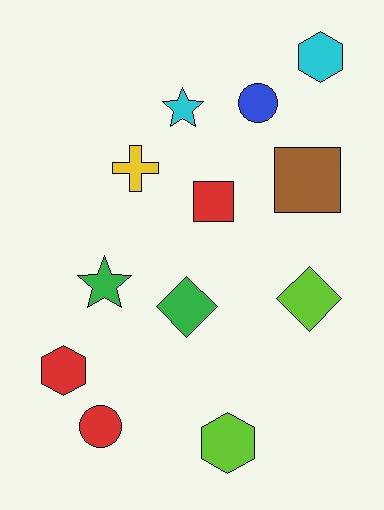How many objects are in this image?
There are 12 objects.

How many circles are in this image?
There are 2 circles.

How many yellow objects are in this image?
There is 1 yellow object.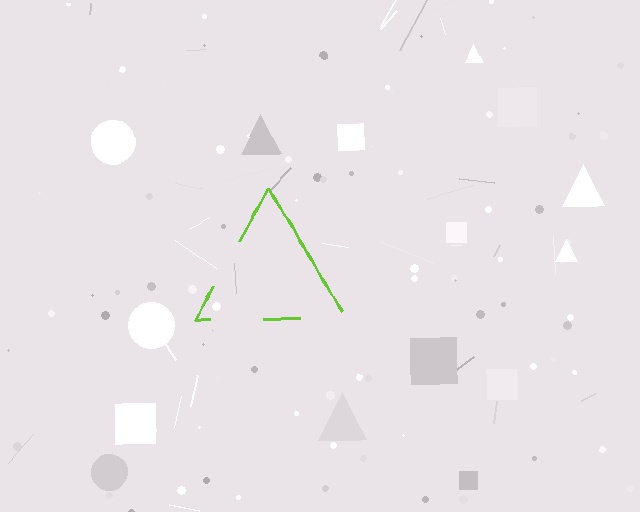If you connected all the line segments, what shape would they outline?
They would outline a triangle.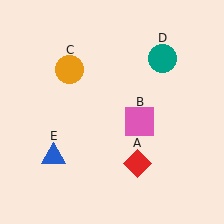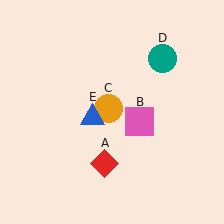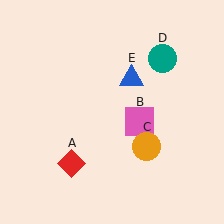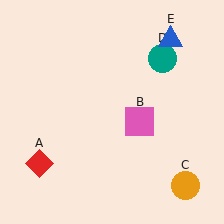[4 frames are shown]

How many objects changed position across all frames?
3 objects changed position: red diamond (object A), orange circle (object C), blue triangle (object E).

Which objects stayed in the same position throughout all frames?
Pink square (object B) and teal circle (object D) remained stationary.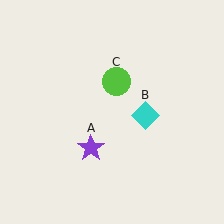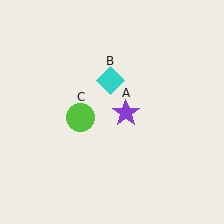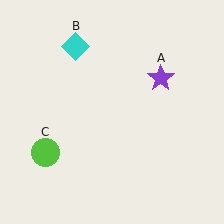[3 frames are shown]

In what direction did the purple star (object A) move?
The purple star (object A) moved up and to the right.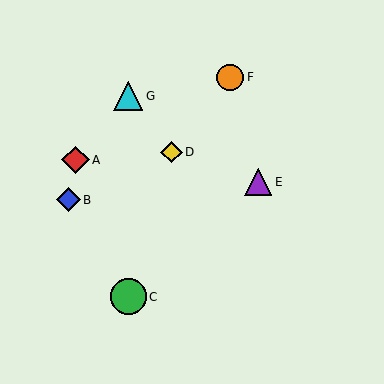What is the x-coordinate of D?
Object D is at x≈172.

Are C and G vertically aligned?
Yes, both are at x≈128.